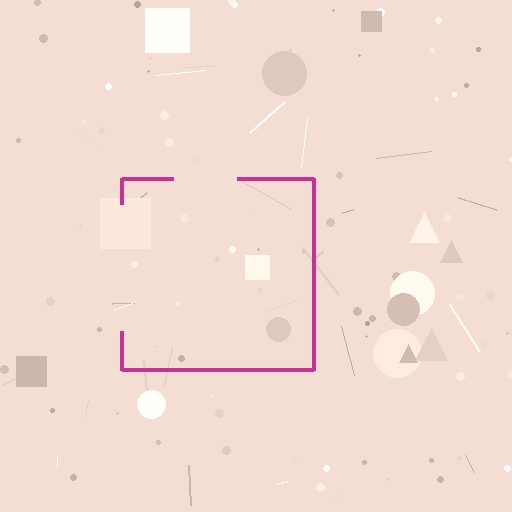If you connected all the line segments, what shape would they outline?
They would outline a square.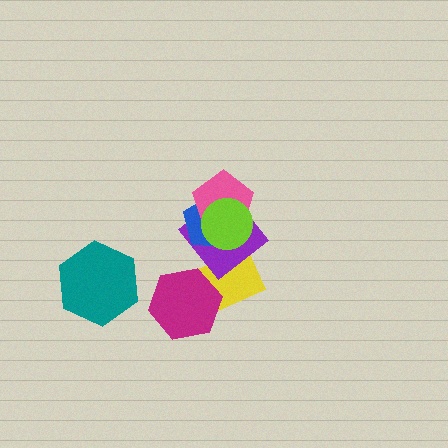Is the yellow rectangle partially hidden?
Yes, it is partially covered by another shape.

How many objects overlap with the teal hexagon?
0 objects overlap with the teal hexagon.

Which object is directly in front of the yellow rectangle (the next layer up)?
The purple diamond is directly in front of the yellow rectangle.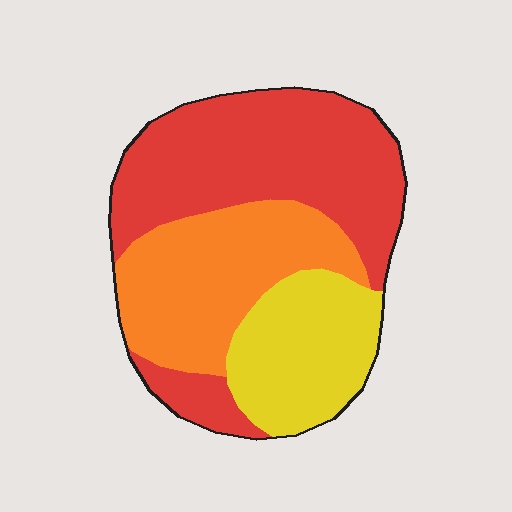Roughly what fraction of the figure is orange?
Orange covers about 30% of the figure.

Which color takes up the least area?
Yellow, at roughly 25%.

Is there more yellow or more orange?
Orange.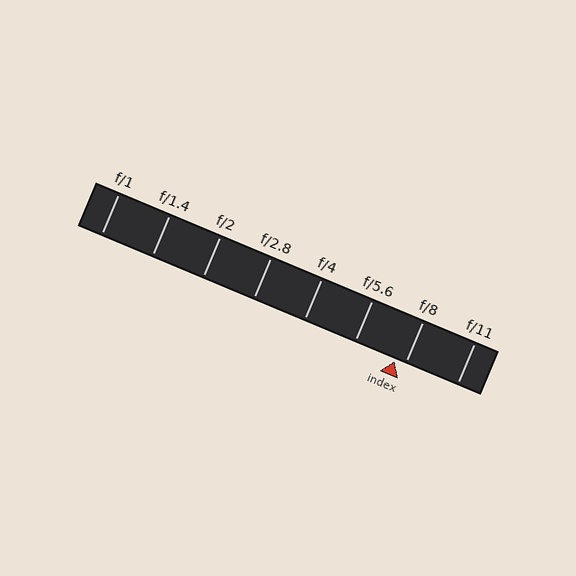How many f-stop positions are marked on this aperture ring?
There are 8 f-stop positions marked.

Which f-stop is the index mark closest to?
The index mark is closest to f/8.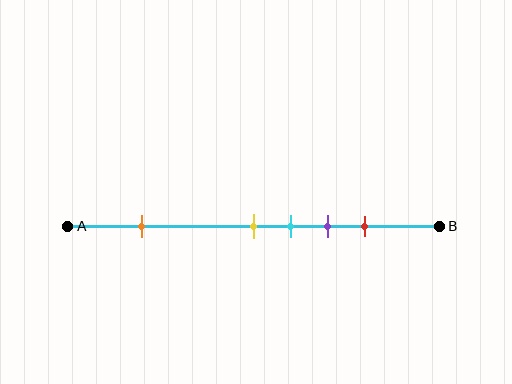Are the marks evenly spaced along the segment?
No, the marks are not evenly spaced.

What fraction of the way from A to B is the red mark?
The red mark is approximately 80% (0.8) of the way from A to B.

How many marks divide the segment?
There are 5 marks dividing the segment.